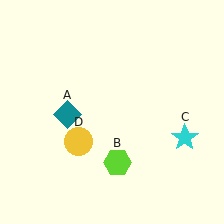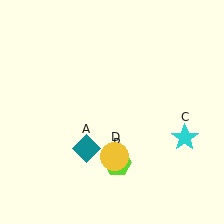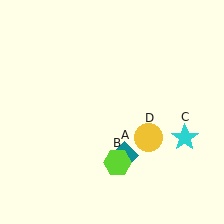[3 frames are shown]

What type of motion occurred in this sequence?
The teal diamond (object A), yellow circle (object D) rotated counterclockwise around the center of the scene.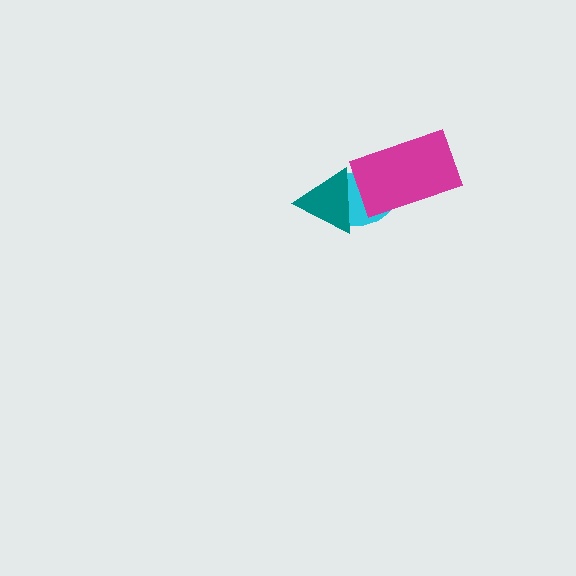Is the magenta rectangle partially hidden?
No, no other shape covers it.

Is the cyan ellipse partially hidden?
Yes, it is partially covered by another shape.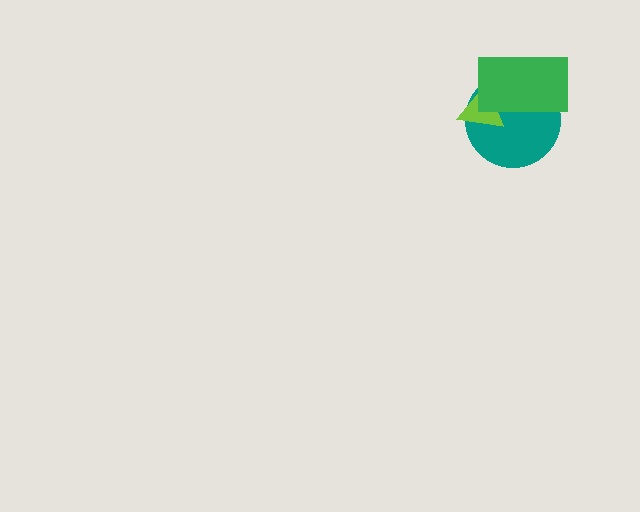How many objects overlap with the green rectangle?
2 objects overlap with the green rectangle.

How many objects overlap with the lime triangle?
2 objects overlap with the lime triangle.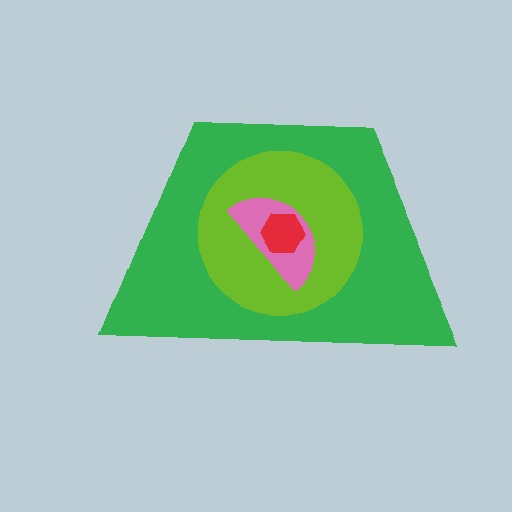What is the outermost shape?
The green trapezoid.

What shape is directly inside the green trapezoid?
The lime circle.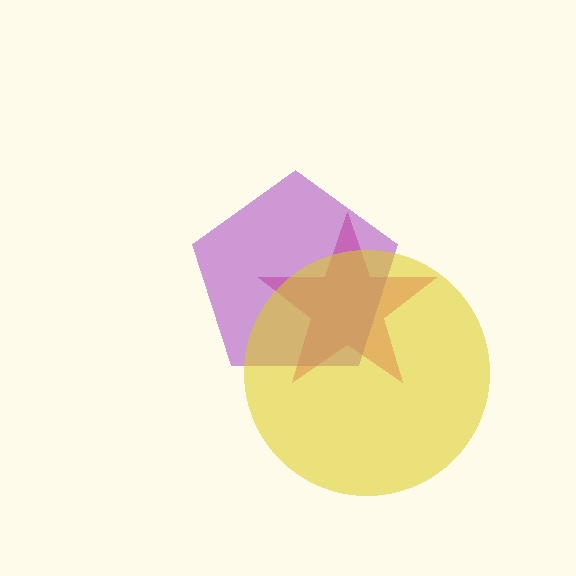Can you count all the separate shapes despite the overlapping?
Yes, there are 3 separate shapes.